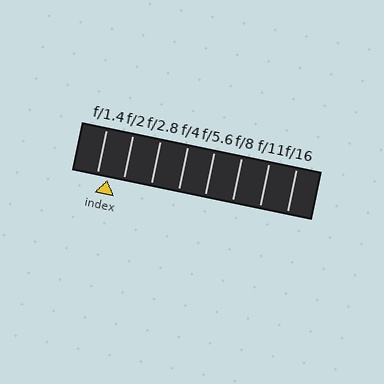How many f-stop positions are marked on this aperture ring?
There are 8 f-stop positions marked.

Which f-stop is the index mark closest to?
The index mark is closest to f/1.4.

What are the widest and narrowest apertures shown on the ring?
The widest aperture shown is f/1.4 and the narrowest is f/16.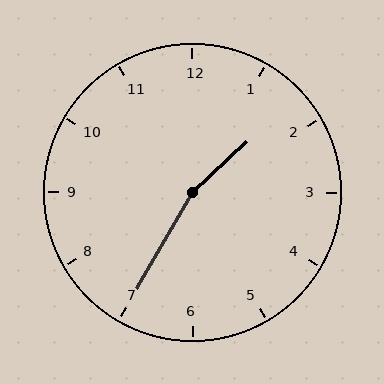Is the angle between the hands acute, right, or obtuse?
It is obtuse.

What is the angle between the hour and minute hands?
Approximately 162 degrees.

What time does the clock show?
1:35.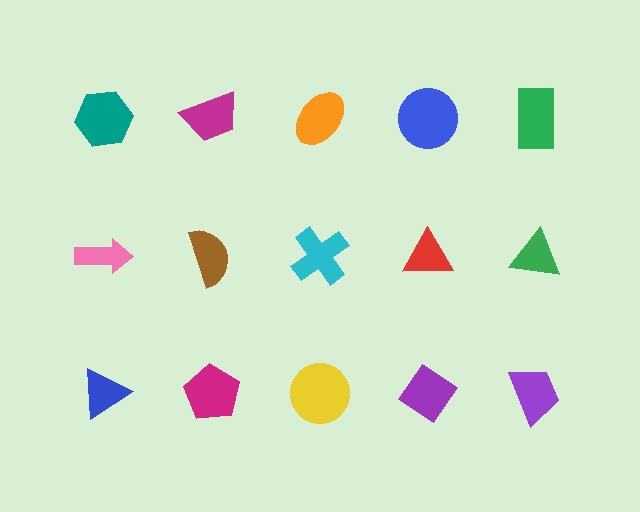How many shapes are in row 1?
5 shapes.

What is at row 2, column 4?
A red triangle.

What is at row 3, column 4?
A purple diamond.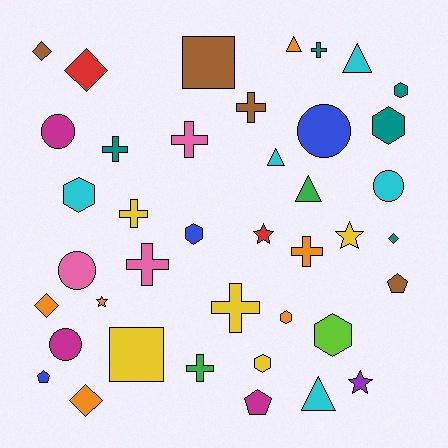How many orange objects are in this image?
There are 6 orange objects.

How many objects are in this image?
There are 40 objects.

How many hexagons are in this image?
There are 7 hexagons.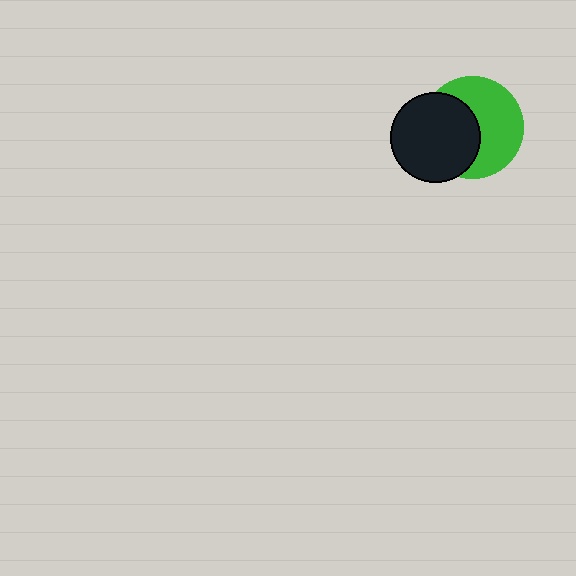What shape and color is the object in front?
The object in front is a black circle.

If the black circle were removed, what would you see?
You would see the complete green circle.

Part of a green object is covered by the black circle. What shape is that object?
It is a circle.